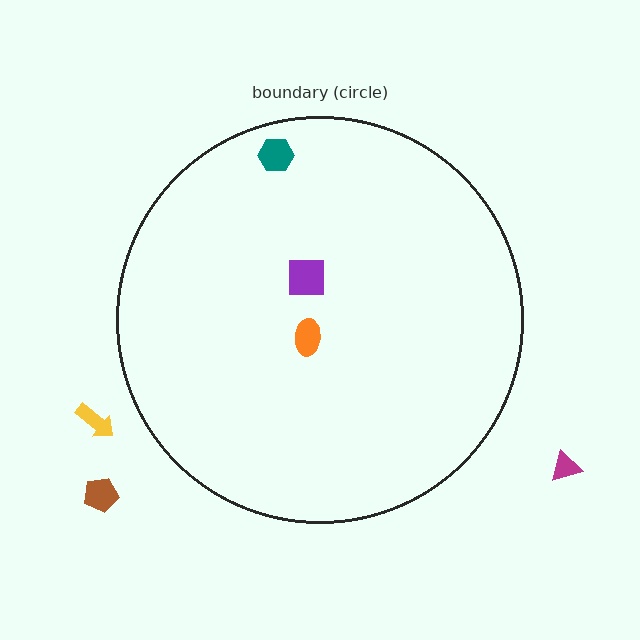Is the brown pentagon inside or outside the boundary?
Outside.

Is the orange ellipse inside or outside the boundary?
Inside.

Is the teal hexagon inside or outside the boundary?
Inside.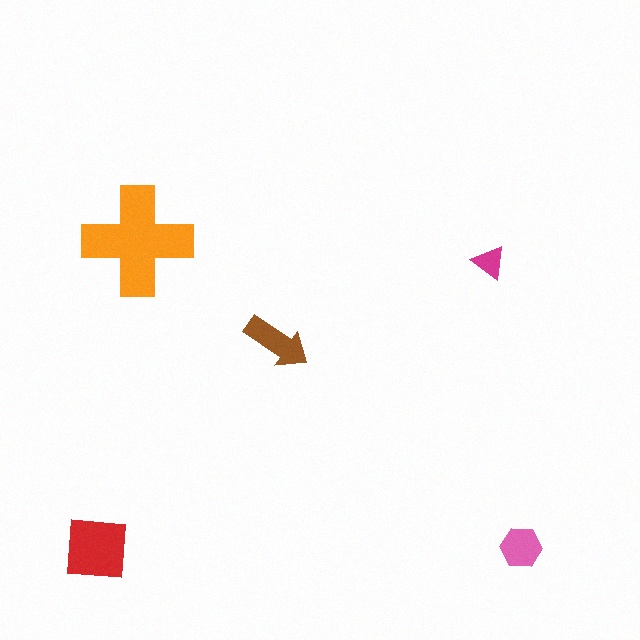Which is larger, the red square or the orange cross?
The orange cross.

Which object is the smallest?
The magenta triangle.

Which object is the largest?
The orange cross.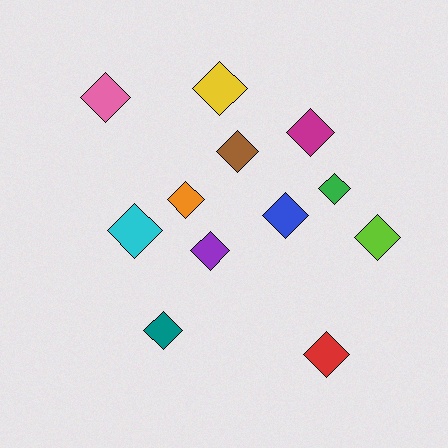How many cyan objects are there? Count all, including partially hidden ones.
There is 1 cyan object.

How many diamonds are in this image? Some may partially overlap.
There are 12 diamonds.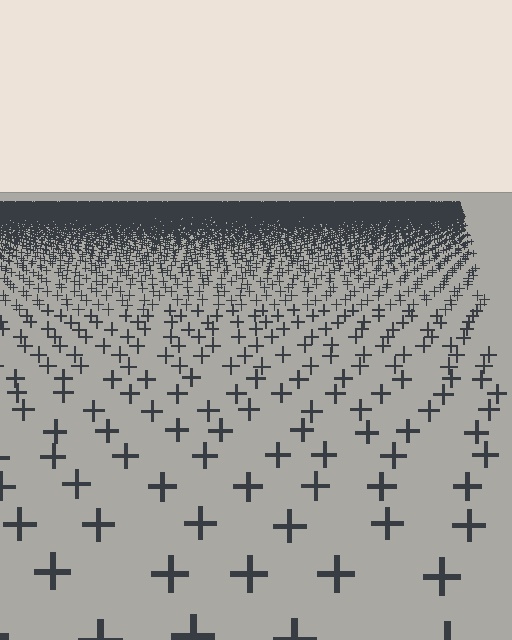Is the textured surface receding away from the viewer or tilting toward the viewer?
The surface is receding away from the viewer. Texture elements get smaller and denser toward the top.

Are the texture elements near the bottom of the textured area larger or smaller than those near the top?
Larger. Near the bottom, elements are closer to the viewer and appear at a bigger on-screen size.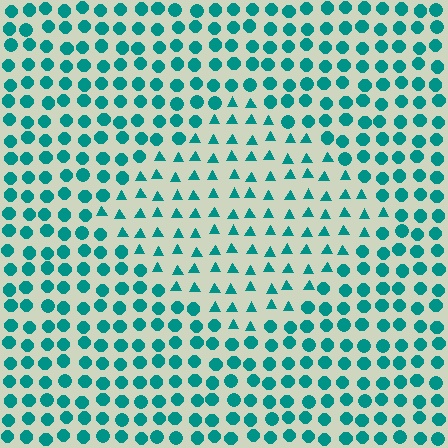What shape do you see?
I see a diamond.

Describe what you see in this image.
The image is filled with small teal elements arranged in a uniform grid. A diamond-shaped region contains triangles, while the surrounding area contains circles. The boundary is defined purely by the change in element shape.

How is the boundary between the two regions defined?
The boundary is defined by a change in element shape: triangles inside vs. circles outside. All elements share the same color and spacing.